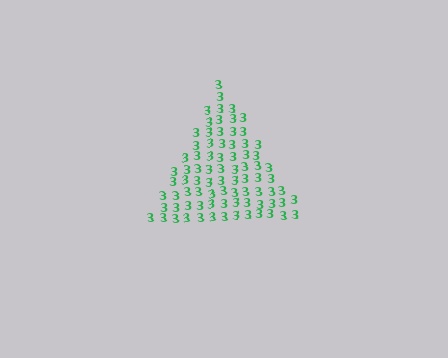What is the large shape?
The large shape is a triangle.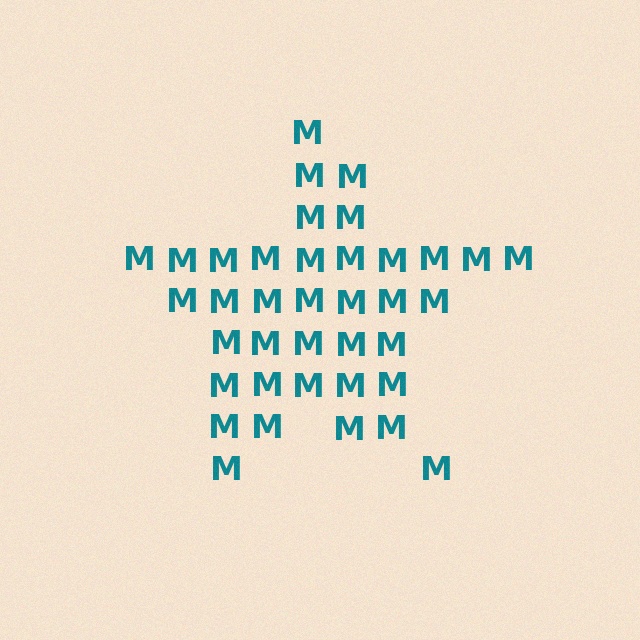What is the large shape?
The large shape is a star.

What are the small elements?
The small elements are letter M's.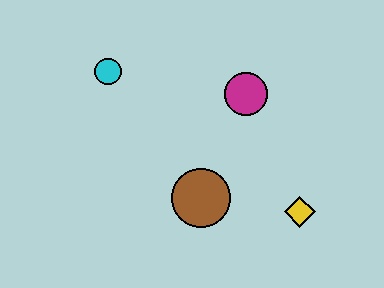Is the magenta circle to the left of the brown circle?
No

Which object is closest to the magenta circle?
The brown circle is closest to the magenta circle.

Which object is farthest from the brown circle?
The cyan circle is farthest from the brown circle.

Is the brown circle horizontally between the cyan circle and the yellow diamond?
Yes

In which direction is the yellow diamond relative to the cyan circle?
The yellow diamond is to the right of the cyan circle.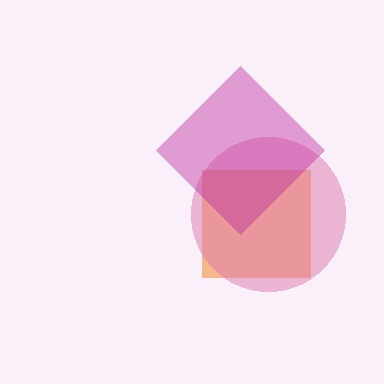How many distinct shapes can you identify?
There are 3 distinct shapes: an orange square, a pink circle, a magenta diamond.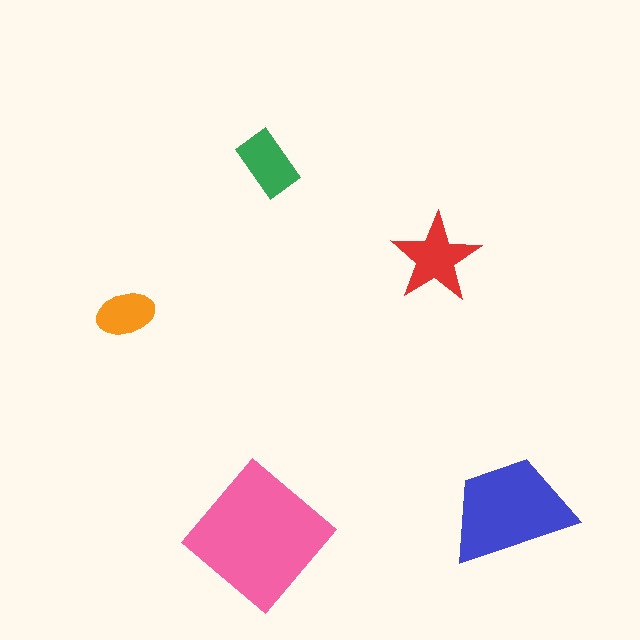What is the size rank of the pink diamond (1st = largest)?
1st.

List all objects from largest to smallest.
The pink diamond, the blue trapezoid, the red star, the green rectangle, the orange ellipse.